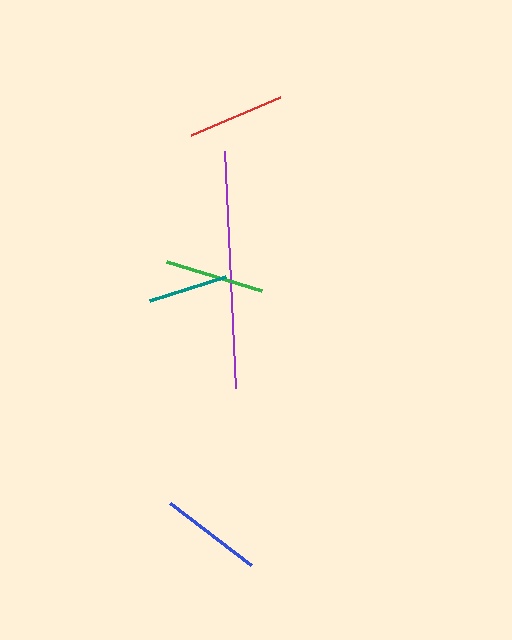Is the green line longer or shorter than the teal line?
The green line is longer than the teal line.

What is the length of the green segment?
The green segment is approximately 100 pixels long.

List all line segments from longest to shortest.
From longest to shortest: purple, blue, green, red, teal.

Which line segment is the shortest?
The teal line is the shortest at approximately 81 pixels.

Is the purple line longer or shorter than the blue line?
The purple line is longer than the blue line.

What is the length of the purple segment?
The purple segment is approximately 236 pixels long.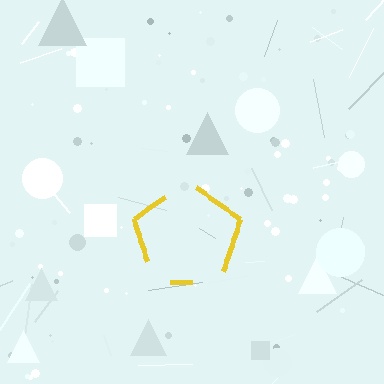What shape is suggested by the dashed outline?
The dashed outline suggests a pentagon.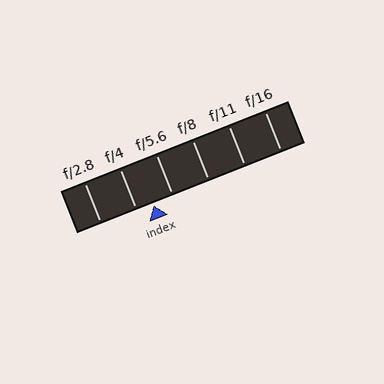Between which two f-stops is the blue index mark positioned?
The index mark is between f/4 and f/5.6.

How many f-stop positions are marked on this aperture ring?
There are 6 f-stop positions marked.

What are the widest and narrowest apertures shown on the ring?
The widest aperture shown is f/2.8 and the narrowest is f/16.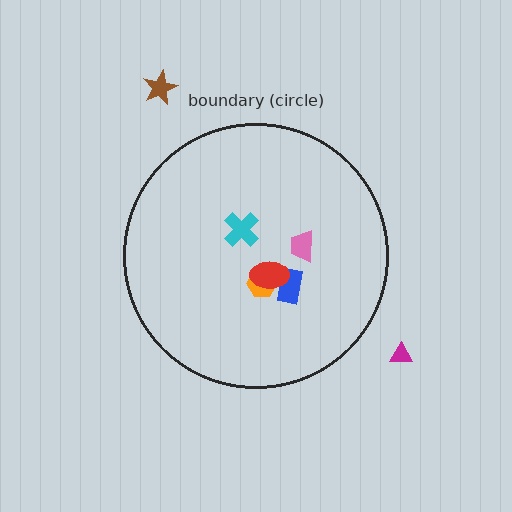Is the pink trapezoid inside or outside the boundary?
Inside.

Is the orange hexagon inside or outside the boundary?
Inside.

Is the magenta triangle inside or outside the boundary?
Outside.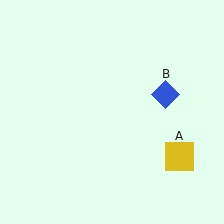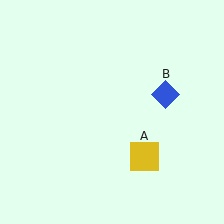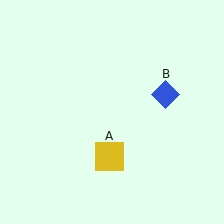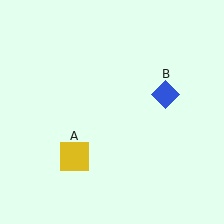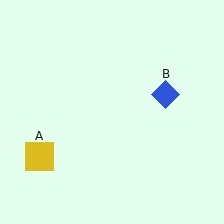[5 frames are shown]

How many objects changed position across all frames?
1 object changed position: yellow square (object A).